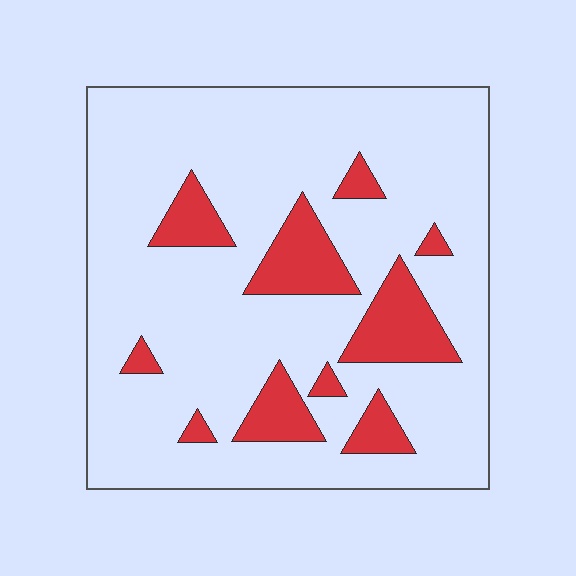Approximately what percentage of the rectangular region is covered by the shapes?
Approximately 15%.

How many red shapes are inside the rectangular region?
10.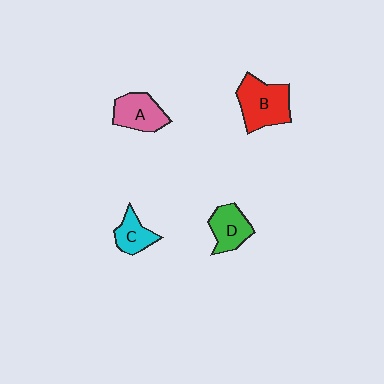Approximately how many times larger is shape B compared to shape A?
Approximately 1.4 times.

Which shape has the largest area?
Shape B (red).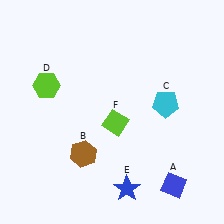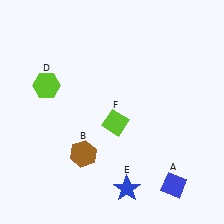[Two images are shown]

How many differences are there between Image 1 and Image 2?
There is 1 difference between the two images.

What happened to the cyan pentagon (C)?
The cyan pentagon (C) was removed in Image 2. It was in the top-right area of Image 1.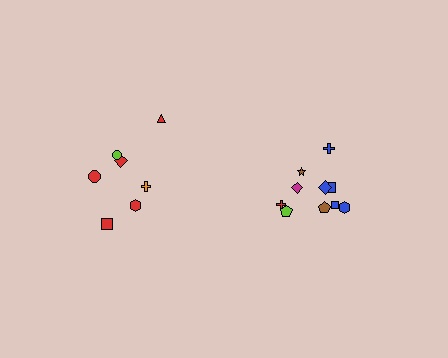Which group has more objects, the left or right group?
The right group.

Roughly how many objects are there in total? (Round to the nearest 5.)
Roughly 15 objects in total.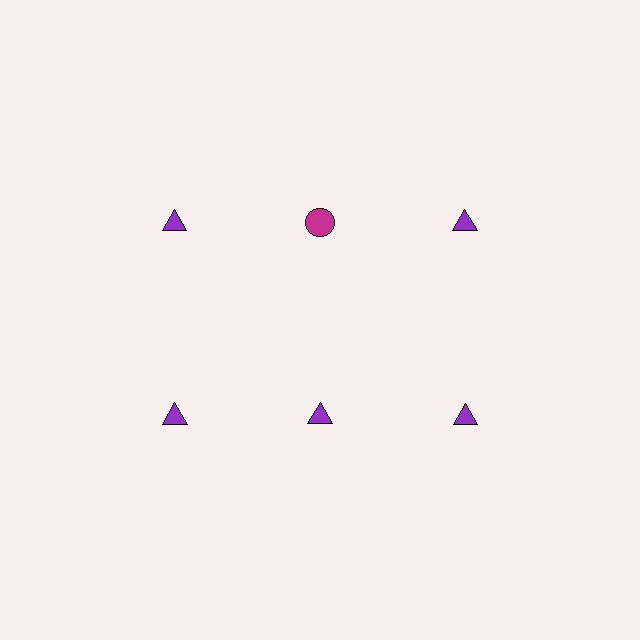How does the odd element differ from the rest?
It differs in both color (magenta instead of purple) and shape (circle instead of triangle).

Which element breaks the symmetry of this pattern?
The magenta circle in the top row, second from left column breaks the symmetry. All other shapes are purple triangles.